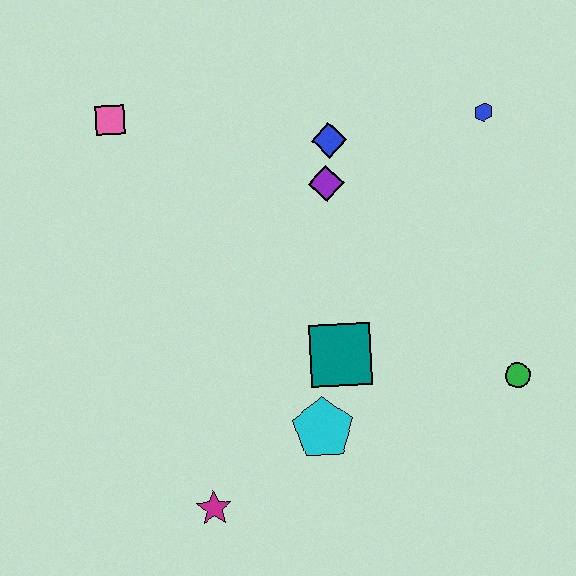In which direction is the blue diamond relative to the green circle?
The blue diamond is above the green circle.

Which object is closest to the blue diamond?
The purple diamond is closest to the blue diamond.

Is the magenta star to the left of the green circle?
Yes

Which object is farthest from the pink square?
The green circle is farthest from the pink square.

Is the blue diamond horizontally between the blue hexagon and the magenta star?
Yes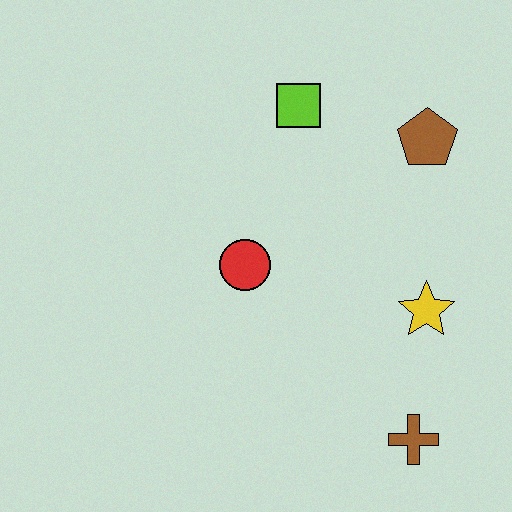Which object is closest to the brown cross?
The yellow star is closest to the brown cross.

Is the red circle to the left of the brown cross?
Yes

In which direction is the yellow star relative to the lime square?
The yellow star is below the lime square.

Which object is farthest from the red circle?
The brown cross is farthest from the red circle.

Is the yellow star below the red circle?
Yes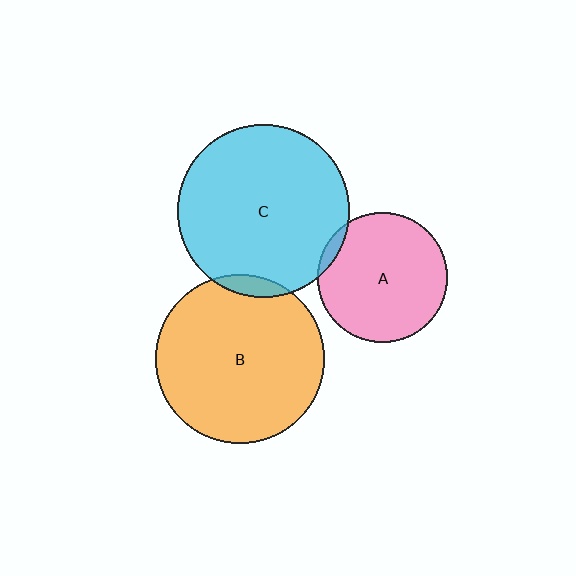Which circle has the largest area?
Circle C (cyan).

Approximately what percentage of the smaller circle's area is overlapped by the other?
Approximately 5%.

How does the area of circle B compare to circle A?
Approximately 1.7 times.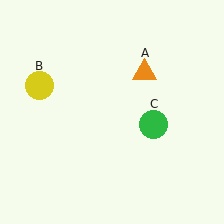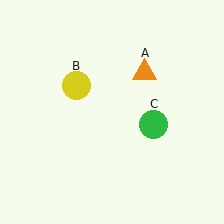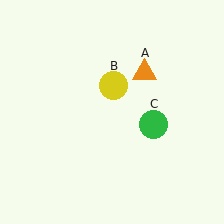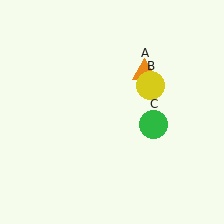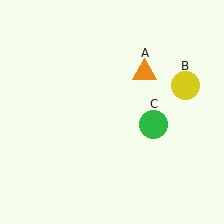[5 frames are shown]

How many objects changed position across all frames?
1 object changed position: yellow circle (object B).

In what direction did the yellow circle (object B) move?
The yellow circle (object B) moved right.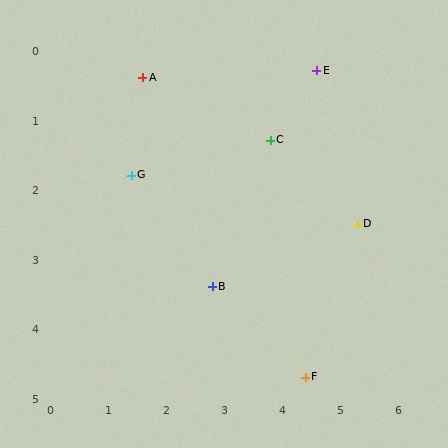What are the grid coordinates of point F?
Point F is at approximately (4.4, 4.7).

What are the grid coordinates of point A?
Point A is at approximately (1.6, 0.4).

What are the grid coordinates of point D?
Point D is at approximately (5.3, 2.5).